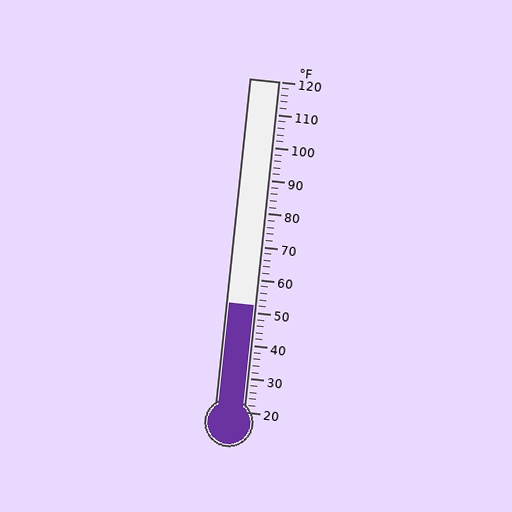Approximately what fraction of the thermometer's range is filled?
The thermometer is filled to approximately 30% of its range.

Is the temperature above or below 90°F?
The temperature is below 90°F.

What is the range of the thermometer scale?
The thermometer scale ranges from 20°F to 120°F.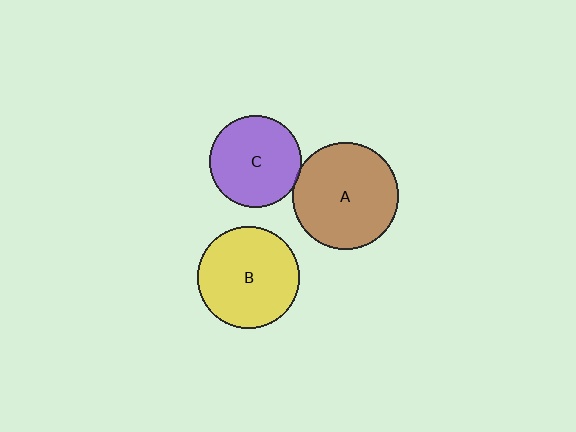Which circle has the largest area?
Circle A (brown).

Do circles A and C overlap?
Yes.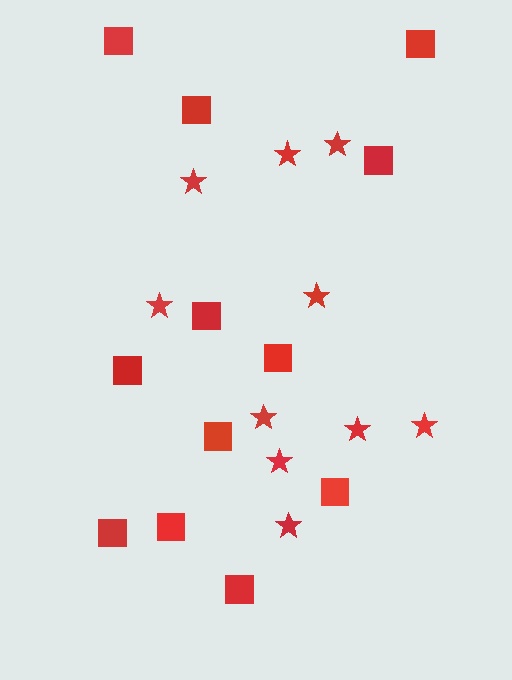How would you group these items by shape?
There are 2 groups: one group of squares (12) and one group of stars (10).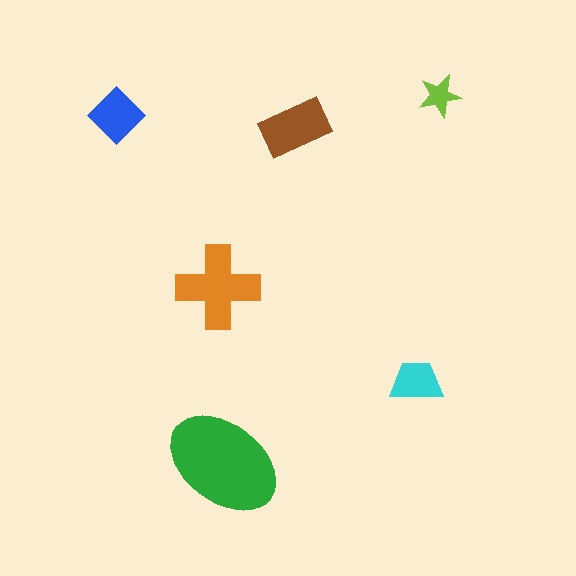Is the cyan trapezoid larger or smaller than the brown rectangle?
Smaller.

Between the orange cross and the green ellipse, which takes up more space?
The green ellipse.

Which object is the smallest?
The lime star.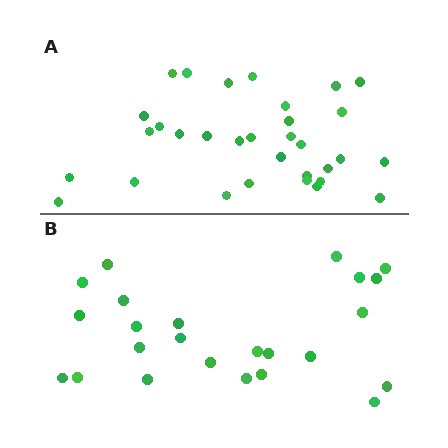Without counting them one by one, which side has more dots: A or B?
Region A (the top region) has more dots.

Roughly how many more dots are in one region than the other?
Region A has roughly 8 or so more dots than region B.